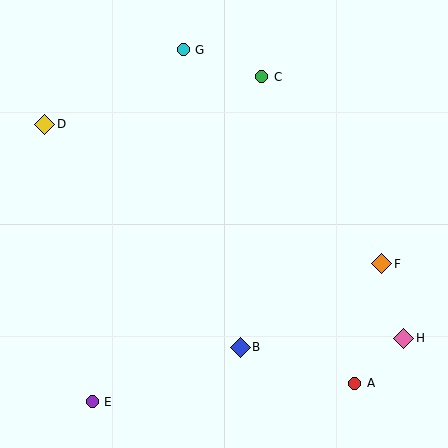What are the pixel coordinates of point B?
Point B is at (240, 347).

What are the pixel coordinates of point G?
Point G is at (183, 50).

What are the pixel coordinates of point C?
Point C is at (262, 77).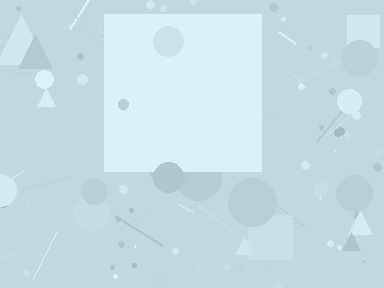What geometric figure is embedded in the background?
A square is embedded in the background.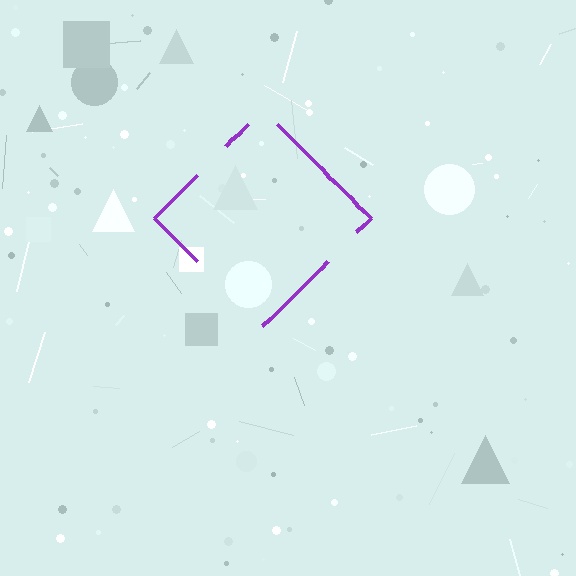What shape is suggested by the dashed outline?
The dashed outline suggests a diamond.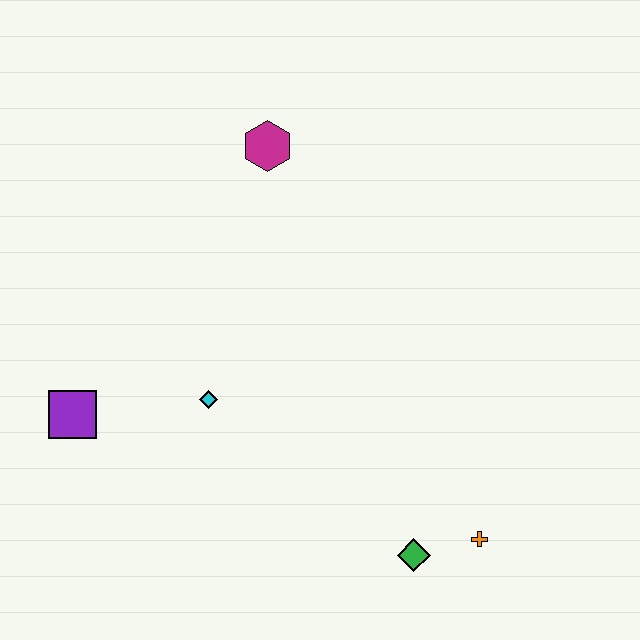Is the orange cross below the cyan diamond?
Yes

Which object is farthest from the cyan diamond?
The orange cross is farthest from the cyan diamond.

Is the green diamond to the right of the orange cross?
No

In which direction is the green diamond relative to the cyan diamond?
The green diamond is to the right of the cyan diamond.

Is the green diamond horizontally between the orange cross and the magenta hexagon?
Yes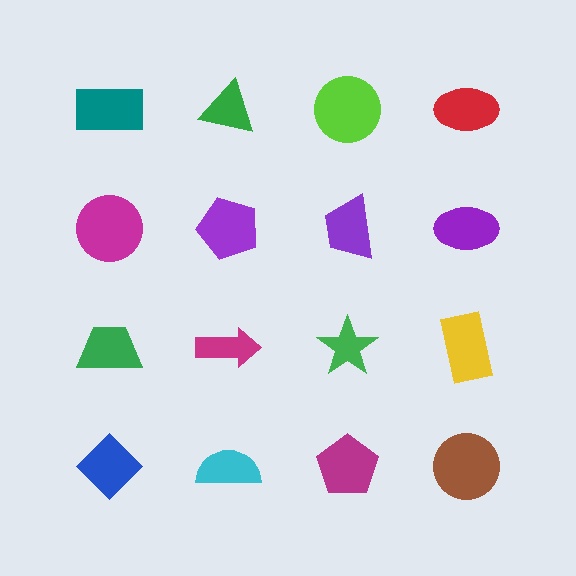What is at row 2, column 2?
A purple pentagon.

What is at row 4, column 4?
A brown circle.